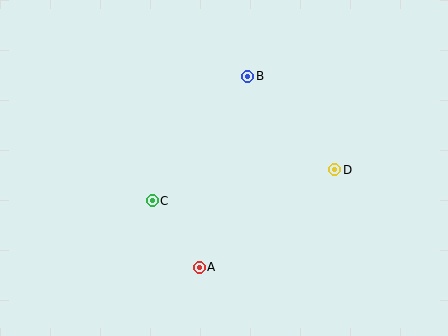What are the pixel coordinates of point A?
Point A is at (199, 267).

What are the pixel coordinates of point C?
Point C is at (152, 201).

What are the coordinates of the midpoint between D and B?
The midpoint between D and B is at (291, 123).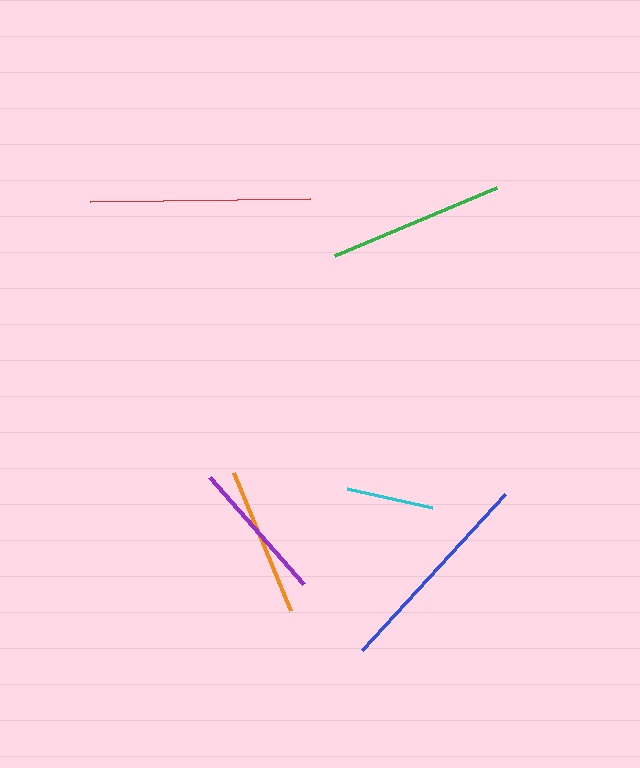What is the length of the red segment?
The red segment is approximately 220 pixels long.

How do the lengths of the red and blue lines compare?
The red and blue lines are approximately the same length.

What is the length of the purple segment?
The purple segment is approximately 143 pixels long.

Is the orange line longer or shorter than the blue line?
The blue line is longer than the orange line.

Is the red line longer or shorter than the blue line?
The red line is longer than the blue line.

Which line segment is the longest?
The red line is the longest at approximately 220 pixels.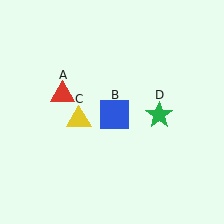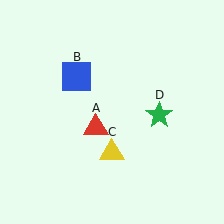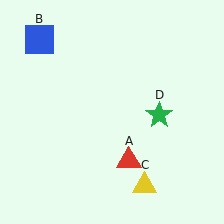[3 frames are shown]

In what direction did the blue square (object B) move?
The blue square (object B) moved up and to the left.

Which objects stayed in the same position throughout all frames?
Green star (object D) remained stationary.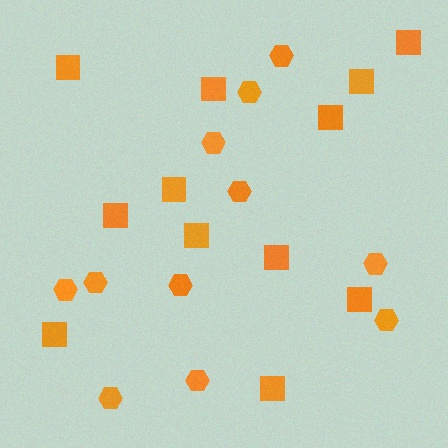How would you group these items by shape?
There are 2 groups: one group of hexagons (11) and one group of squares (12).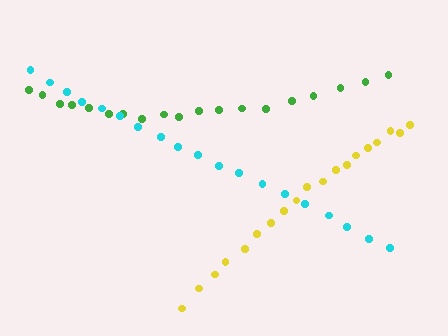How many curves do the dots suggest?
There are 3 distinct paths.